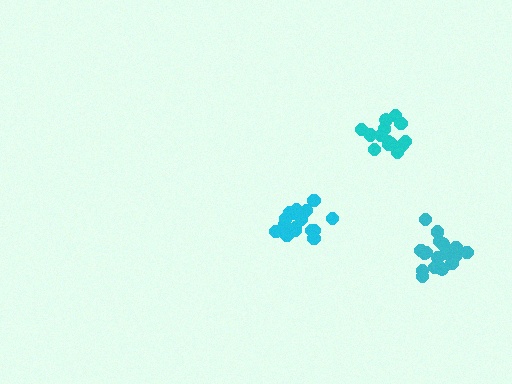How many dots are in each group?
Group 1: 18 dots, Group 2: 14 dots, Group 3: 16 dots (48 total).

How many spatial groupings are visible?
There are 3 spatial groupings.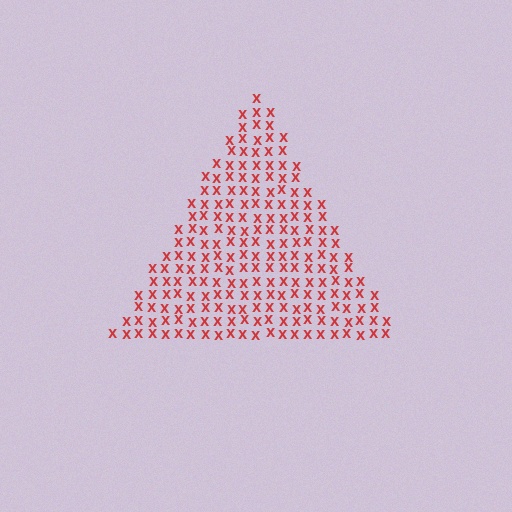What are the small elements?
The small elements are letter X's.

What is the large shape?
The large shape is a triangle.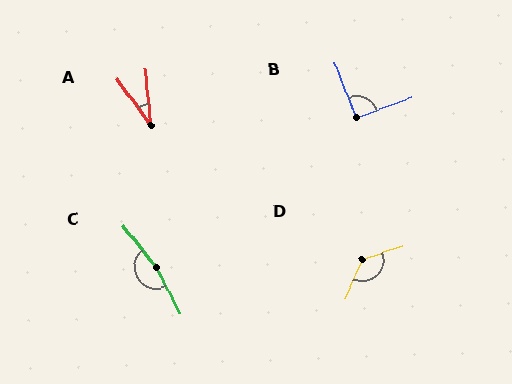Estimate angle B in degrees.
Approximately 91 degrees.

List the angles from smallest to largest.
A (31°), B (91°), D (132°), C (168°).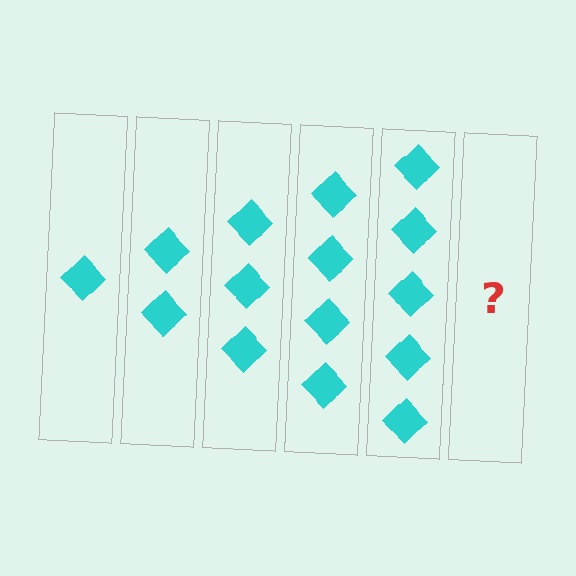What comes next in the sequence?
The next element should be 6 diamonds.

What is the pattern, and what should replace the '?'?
The pattern is that each step adds one more diamond. The '?' should be 6 diamonds.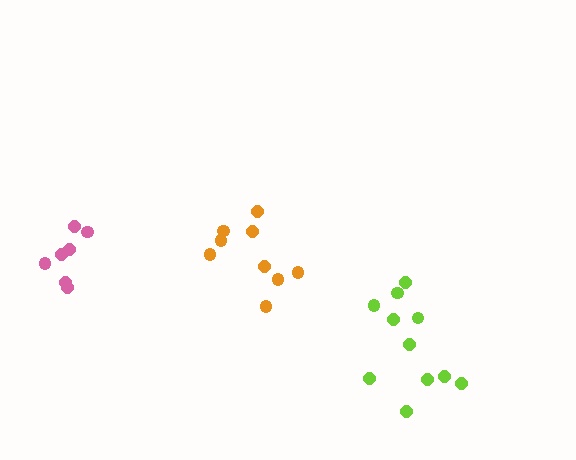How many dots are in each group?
Group 1: 9 dots, Group 2: 7 dots, Group 3: 11 dots (27 total).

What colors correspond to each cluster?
The clusters are colored: orange, pink, lime.